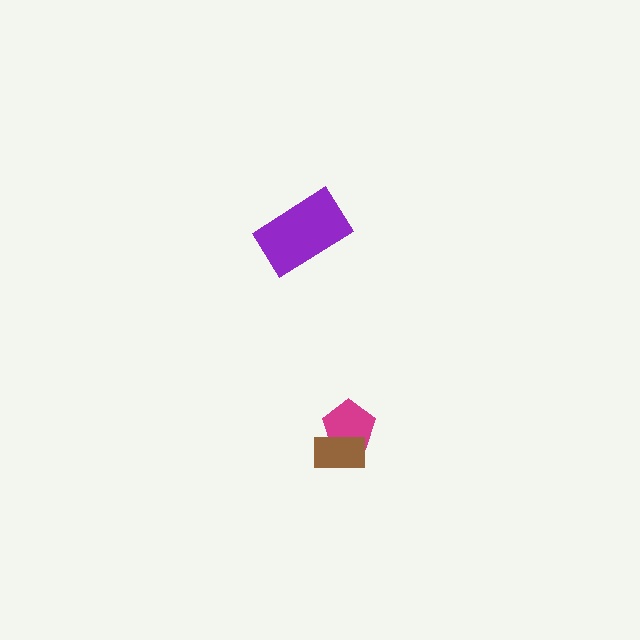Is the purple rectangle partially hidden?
No, no other shape covers it.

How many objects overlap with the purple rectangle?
0 objects overlap with the purple rectangle.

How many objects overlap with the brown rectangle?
1 object overlaps with the brown rectangle.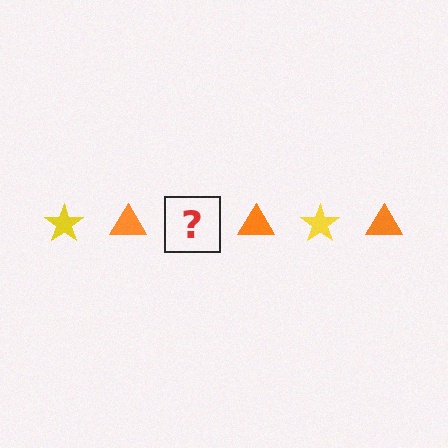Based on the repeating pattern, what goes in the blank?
The blank should be a yellow star.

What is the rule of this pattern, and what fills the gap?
The rule is that the pattern alternates between yellow star and orange triangle. The gap should be filled with a yellow star.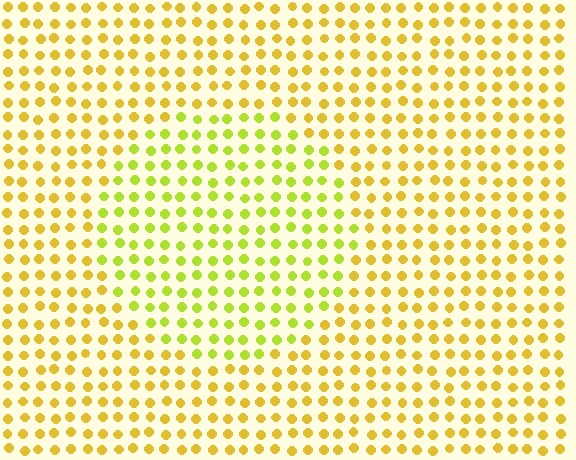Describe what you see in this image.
The image is filled with small yellow elements in a uniform arrangement. A circle-shaped region is visible where the elements are tinted to a slightly different hue, forming a subtle color boundary.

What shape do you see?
I see a circle.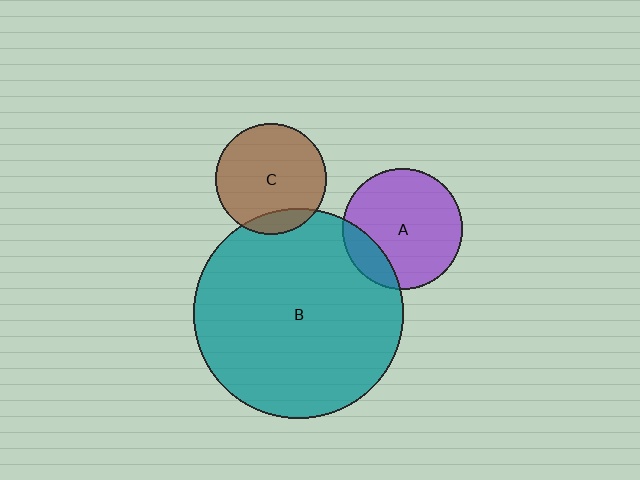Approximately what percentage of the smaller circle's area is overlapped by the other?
Approximately 15%.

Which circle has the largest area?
Circle B (teal).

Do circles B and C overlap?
Yes.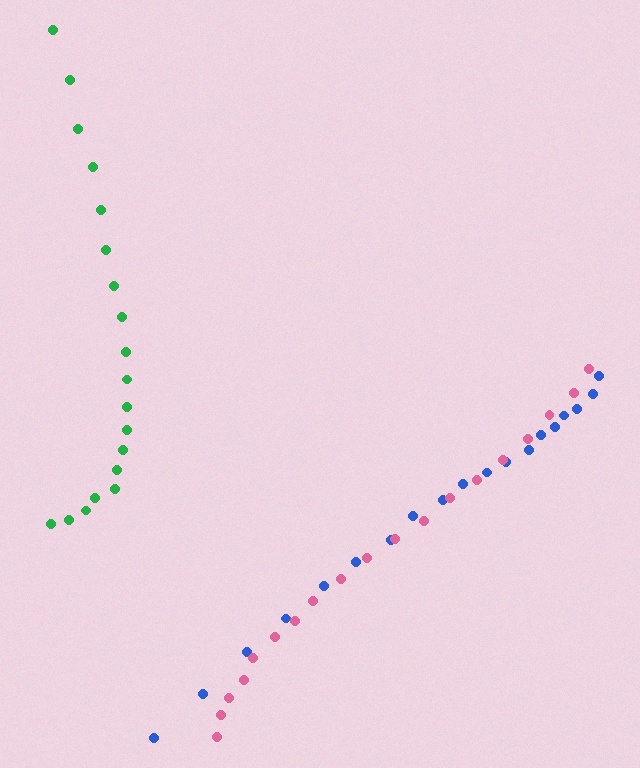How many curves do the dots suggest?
There are 3 distinct paths.